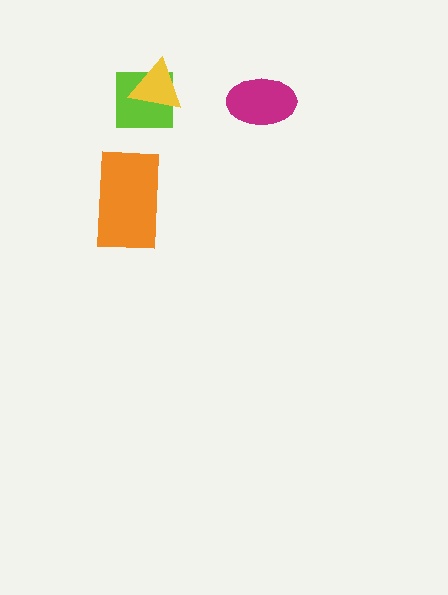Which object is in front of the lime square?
The yellow triangle is in front of the lime square.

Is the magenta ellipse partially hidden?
No, no other shape covers it.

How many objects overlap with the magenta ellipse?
0 objects overlap with the magenta ellipse.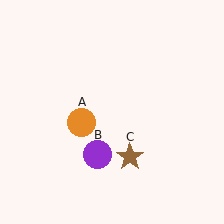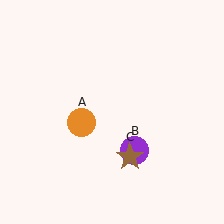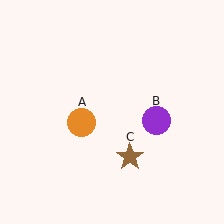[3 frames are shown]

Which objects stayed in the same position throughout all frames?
Orange circle (object A) and brown star (object C) remained stationary.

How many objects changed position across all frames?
1 object changed position: purple circle (object B).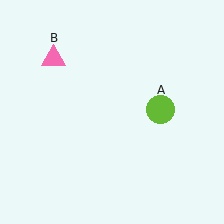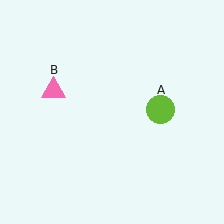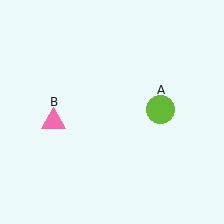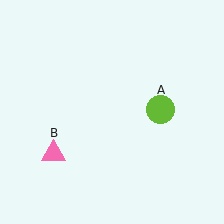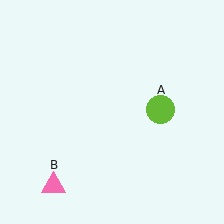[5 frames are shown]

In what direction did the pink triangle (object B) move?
The pink triangle (object B) moved down.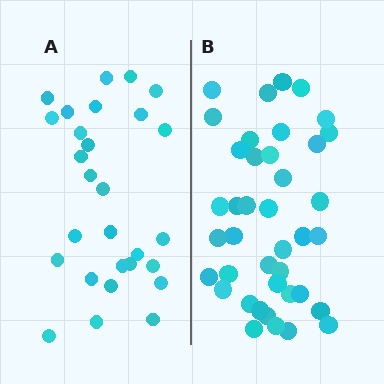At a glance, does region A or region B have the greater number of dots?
Region B (the right region) has more dots.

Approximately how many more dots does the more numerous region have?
Region B has roughly 12 or so more dots than region A.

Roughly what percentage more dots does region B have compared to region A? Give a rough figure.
About 45% more.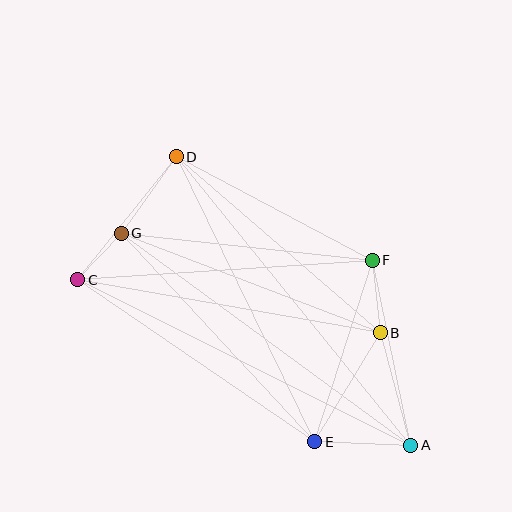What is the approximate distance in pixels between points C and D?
The distance between C and D is approximately 157 pixels.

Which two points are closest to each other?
Points C and G are closest to each other.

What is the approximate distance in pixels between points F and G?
The distance between F and G is approximately 252 pixels.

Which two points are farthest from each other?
Points A and C are farthest from each other.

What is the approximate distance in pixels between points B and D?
The distance between B and D is approximately 270 pixels.